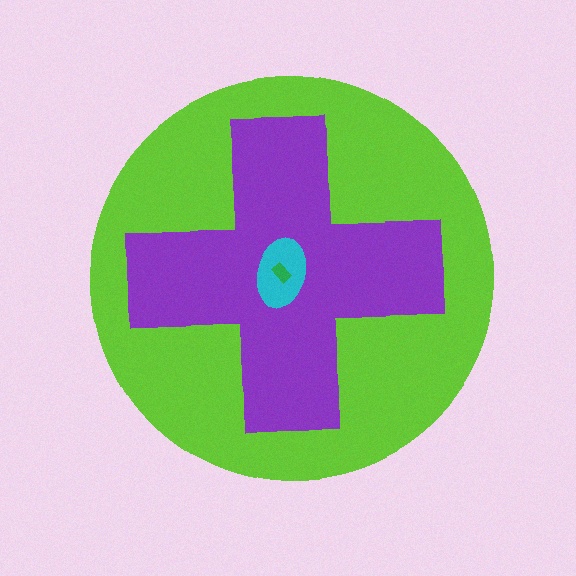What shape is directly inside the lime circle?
The purple cross.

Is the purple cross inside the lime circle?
Yes.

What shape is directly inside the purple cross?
The cyan ellipse.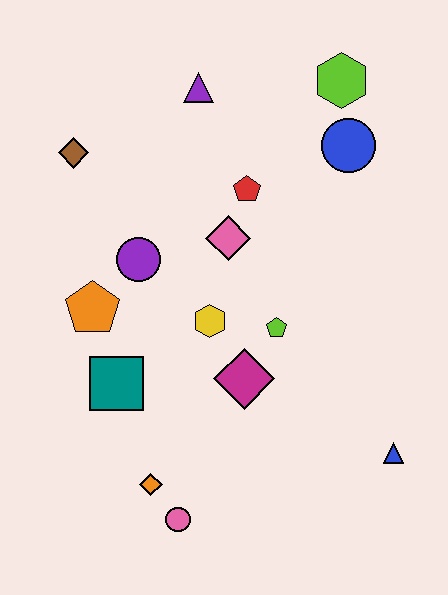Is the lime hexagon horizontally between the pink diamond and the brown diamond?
No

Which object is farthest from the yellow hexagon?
The lime hexagon is farthest from the yellow hexagon.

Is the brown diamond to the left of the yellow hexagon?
Yes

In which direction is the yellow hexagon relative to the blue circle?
The yellow hexagon is below the blue circle.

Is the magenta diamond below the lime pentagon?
Yes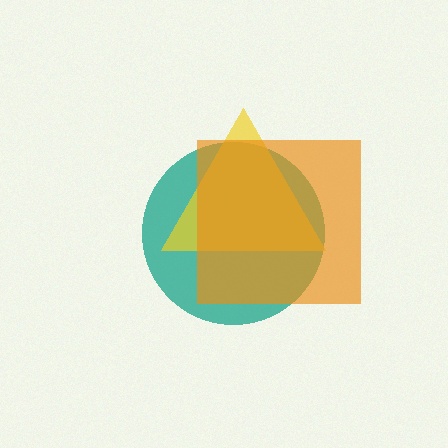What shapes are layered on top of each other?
The layered shapes are: a teal circle, a yellow triangle, an orange square.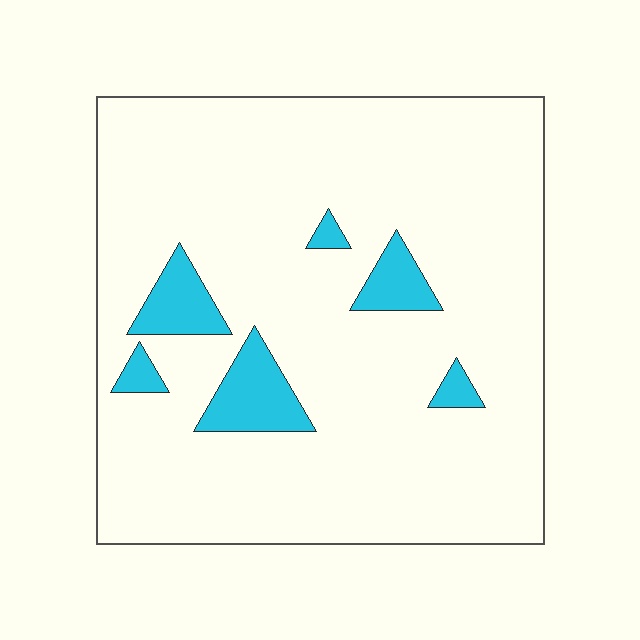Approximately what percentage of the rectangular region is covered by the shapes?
Approximately 10%.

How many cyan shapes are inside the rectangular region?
6.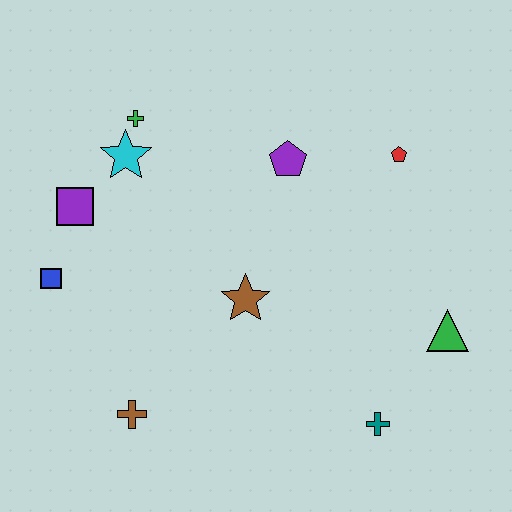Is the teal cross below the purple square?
Yes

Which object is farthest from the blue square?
The green triangle is farthest from the blue square.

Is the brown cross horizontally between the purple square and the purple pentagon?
Yes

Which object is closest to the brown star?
The purple pentagon is closest to the brown star.